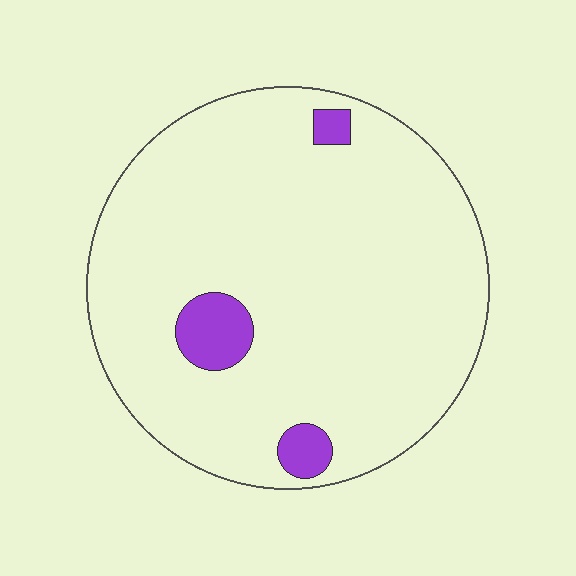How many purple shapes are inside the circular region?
3.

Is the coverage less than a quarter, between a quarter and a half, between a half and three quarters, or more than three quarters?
Less than a quarter.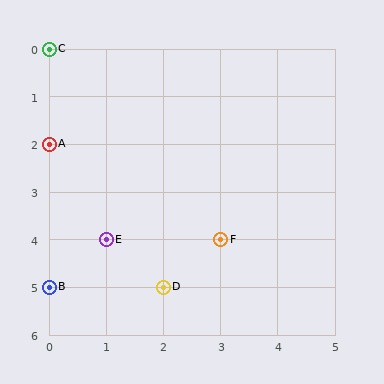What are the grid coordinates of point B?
Point B is at grid coordinates (0, 5).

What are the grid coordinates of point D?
Point D is at grid coordinates (2, 5).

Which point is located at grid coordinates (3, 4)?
Point F is at (3, 4).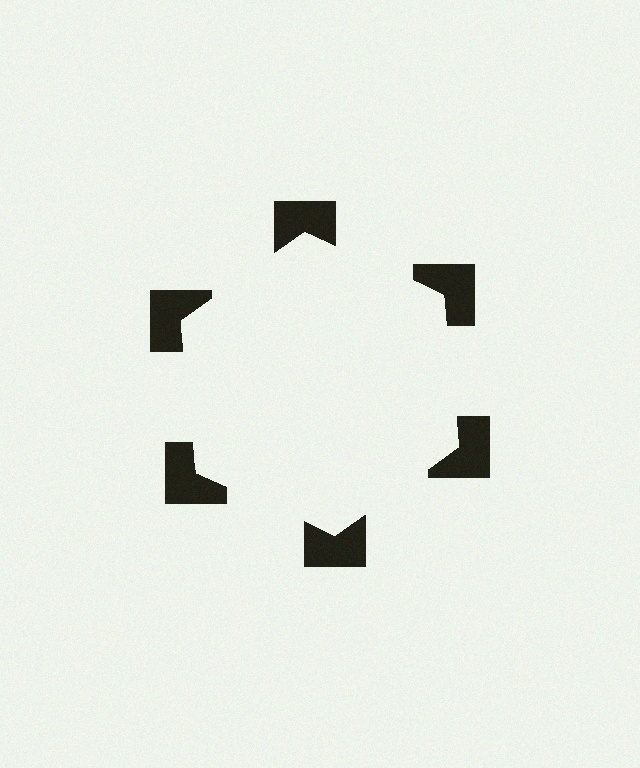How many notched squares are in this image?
There are 6 — one at each vertex of the illusory hexagon.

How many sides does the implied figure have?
6 sides.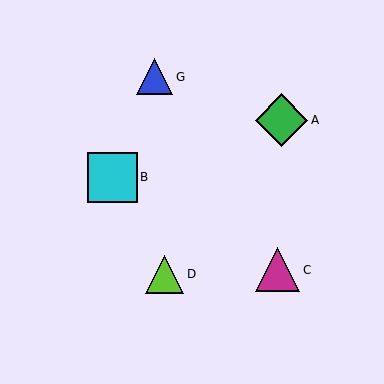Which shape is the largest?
The green diamond (labeled A) is the largest.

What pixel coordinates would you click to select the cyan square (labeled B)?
Click at (112, 178) to select the cyan square B.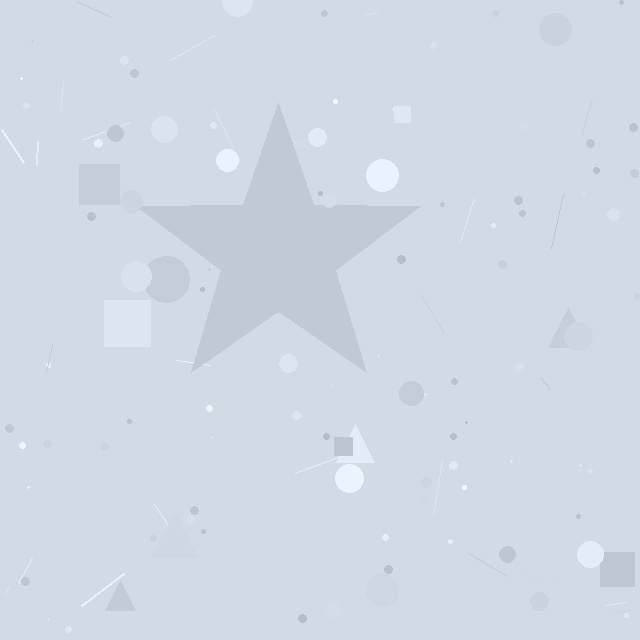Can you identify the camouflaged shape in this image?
The camouflaged shape is a star.